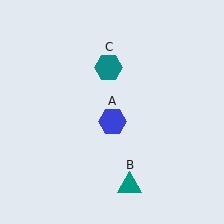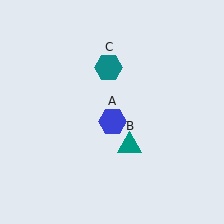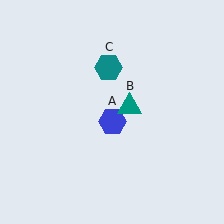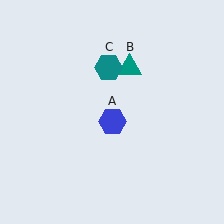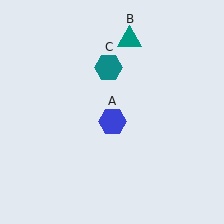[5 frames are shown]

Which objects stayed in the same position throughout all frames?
Blue hexagon (object A) and teal hexagon (object C) remained stationary.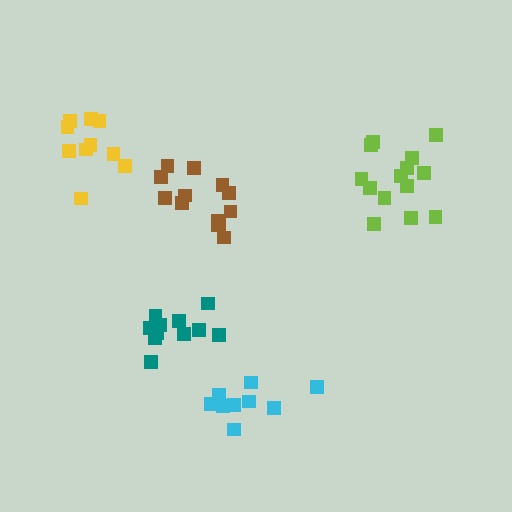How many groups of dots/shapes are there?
There are 5 groups.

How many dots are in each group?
Group 1: 13 dots, Group 2: 11 dots, Group 3: 9 dots, Group 4: 14 dots, Group 5: 10 dots (57 total).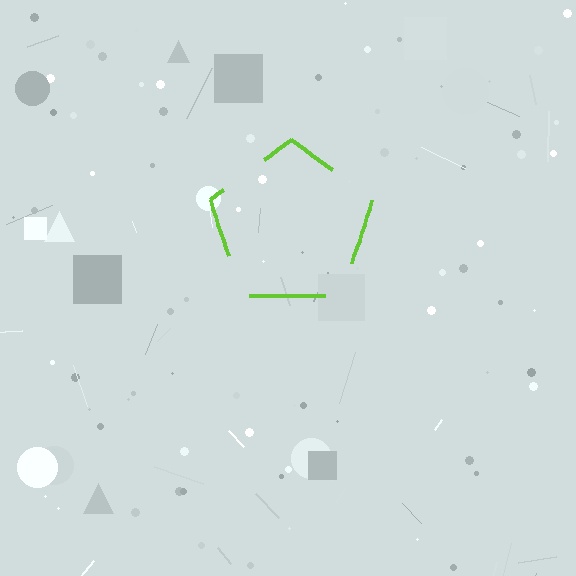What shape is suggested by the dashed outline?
The dashed outline suggests a pentagon.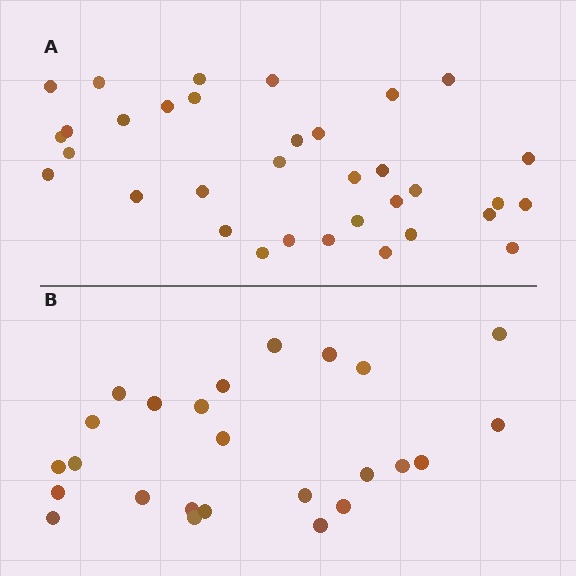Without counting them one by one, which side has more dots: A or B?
Region A (the top region) has more dots.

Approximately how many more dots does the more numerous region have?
Region A has roughly 8 or so more dots than region B.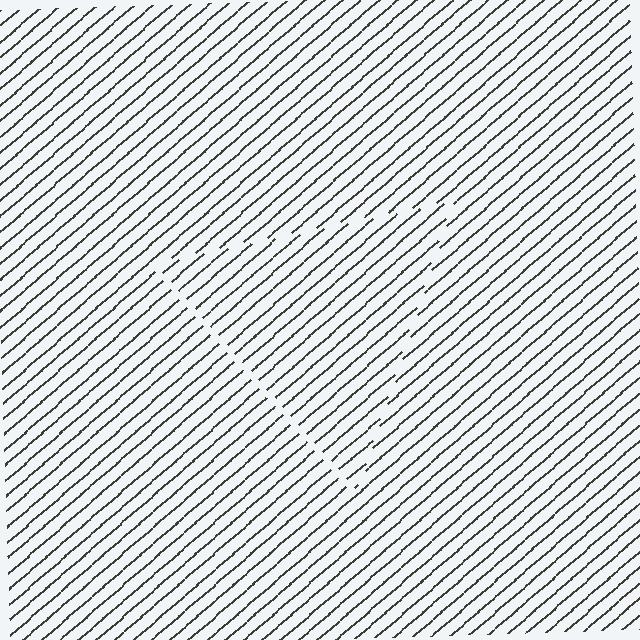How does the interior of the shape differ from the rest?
The interior of the shape contains the same grating, shifted by half a period — the contour is defined by the phase discontinuity where line-ends from the inner and outer gratings abut.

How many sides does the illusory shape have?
3 sides — the line-ends trace a triangle.